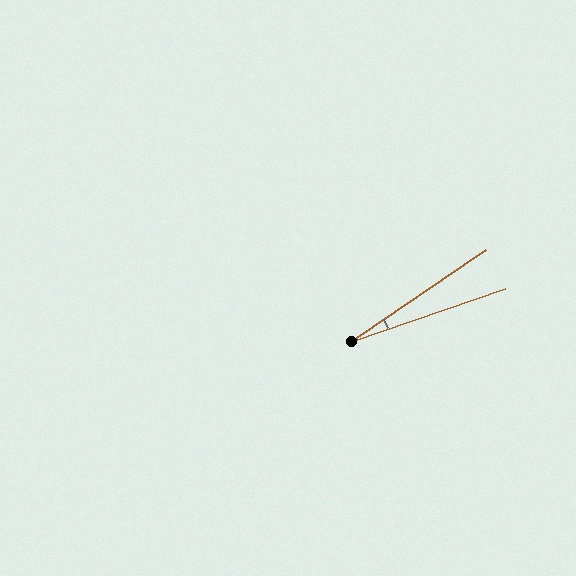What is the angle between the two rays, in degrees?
Approximately 15 degrees.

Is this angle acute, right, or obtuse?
It is acute.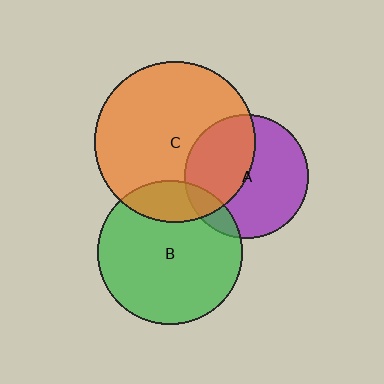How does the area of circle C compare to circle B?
Approximately 1.2 times.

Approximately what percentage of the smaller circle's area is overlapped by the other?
Approximately 10%.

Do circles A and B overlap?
Yes.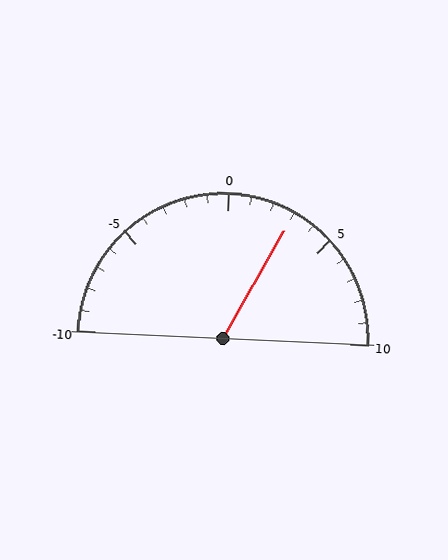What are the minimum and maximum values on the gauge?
The gauge ranges from -10 to 10.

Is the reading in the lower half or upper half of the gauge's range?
The reading is in the upper half of the range (-10 to 10).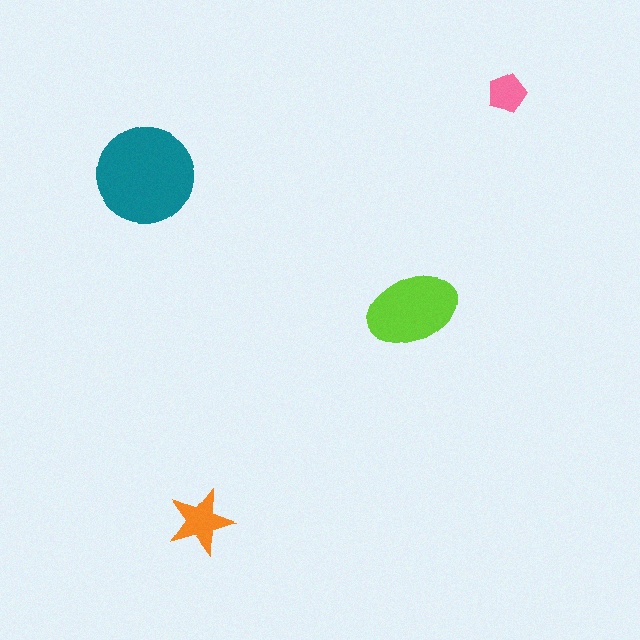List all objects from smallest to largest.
The pink pentagon, the orange star, the lime ellipse, the teal circle.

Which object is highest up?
The pink pentagon is topmost.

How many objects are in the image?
There are 4 objects in the image.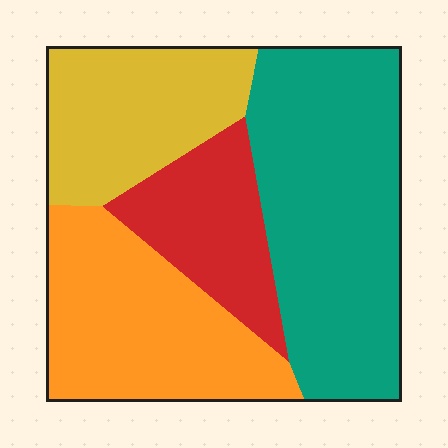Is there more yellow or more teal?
Teal.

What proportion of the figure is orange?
Orange takes up about one quarter (1/4) of the figure.